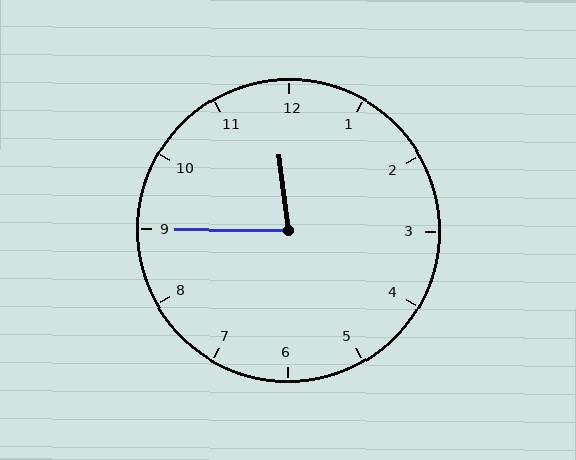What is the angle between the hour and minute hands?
Approximately 82 degrees.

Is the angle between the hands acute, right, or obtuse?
It is acute.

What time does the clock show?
11:45.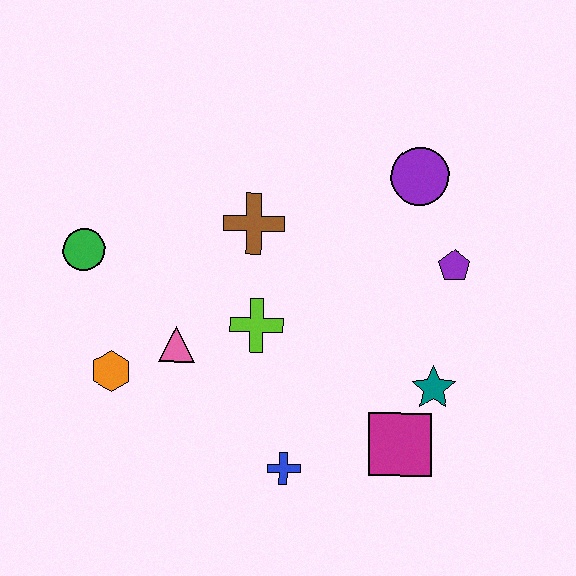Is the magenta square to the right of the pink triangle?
Yes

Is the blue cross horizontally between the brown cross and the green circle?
No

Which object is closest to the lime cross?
The pink triangle is closest to the lime cross.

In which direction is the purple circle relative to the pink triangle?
The purple circle is to the right of the pink triangle.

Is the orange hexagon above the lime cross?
No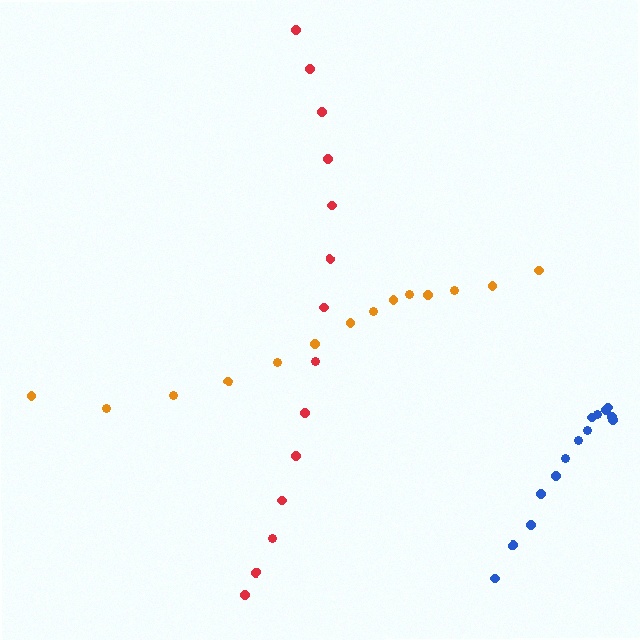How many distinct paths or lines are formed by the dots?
There are 3 distinct paths.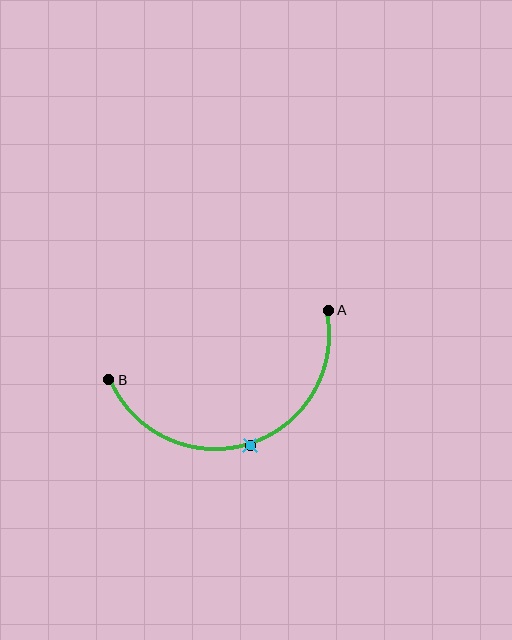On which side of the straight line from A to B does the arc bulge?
The arc bulges below the straight line connecting A and B.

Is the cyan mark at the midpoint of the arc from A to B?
Yes. The cyan mark lies on the arc at equal arc-length from both A and B — it is the arc midpoint.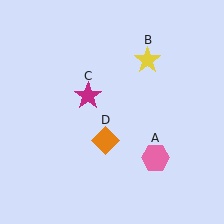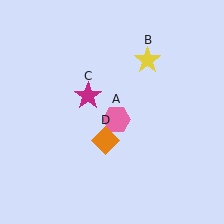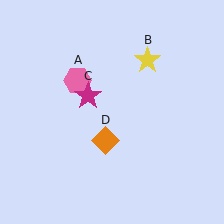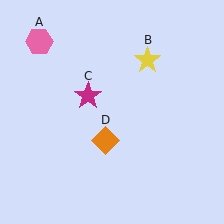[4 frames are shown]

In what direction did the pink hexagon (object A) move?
The pink hexagon (object A) moved up and to the left.